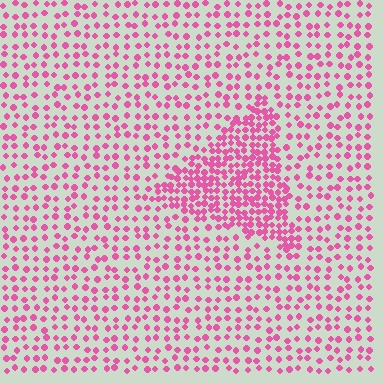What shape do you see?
I see a triangle.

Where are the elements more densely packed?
The elements are more densely packed inside the triangle boundary.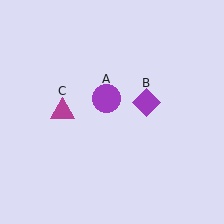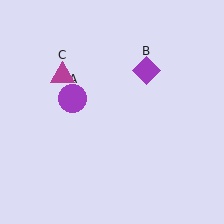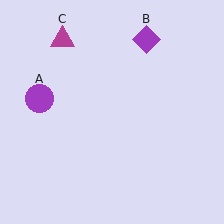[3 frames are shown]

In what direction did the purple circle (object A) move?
The purple circle (object A) moved left.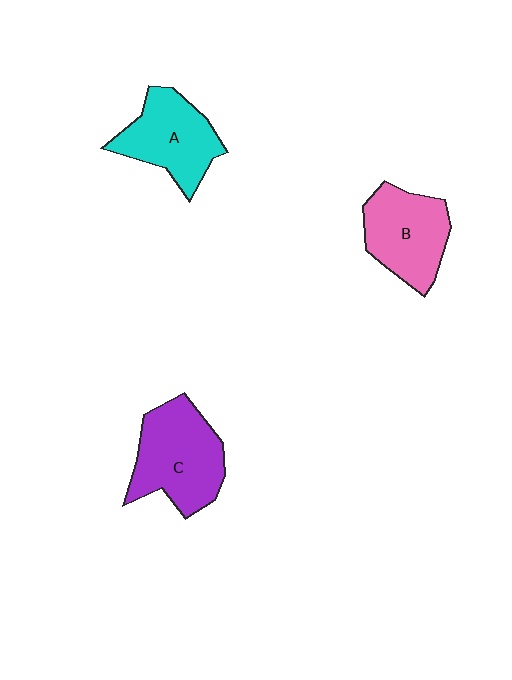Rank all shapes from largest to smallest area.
From largest to smallest: C (purple), B (pink), A (cyan).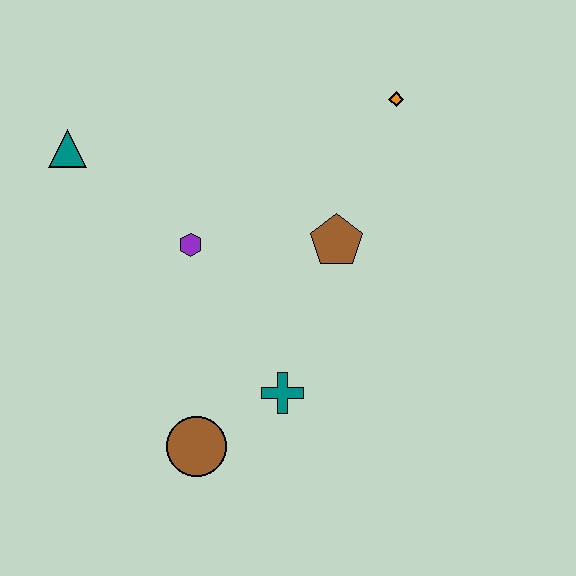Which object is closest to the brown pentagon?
The purple hexagon is closest to the brown pentagon.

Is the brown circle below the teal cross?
Yes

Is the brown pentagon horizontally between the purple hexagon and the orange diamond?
Yes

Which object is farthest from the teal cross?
The teal triangle is farthest from the teal cross.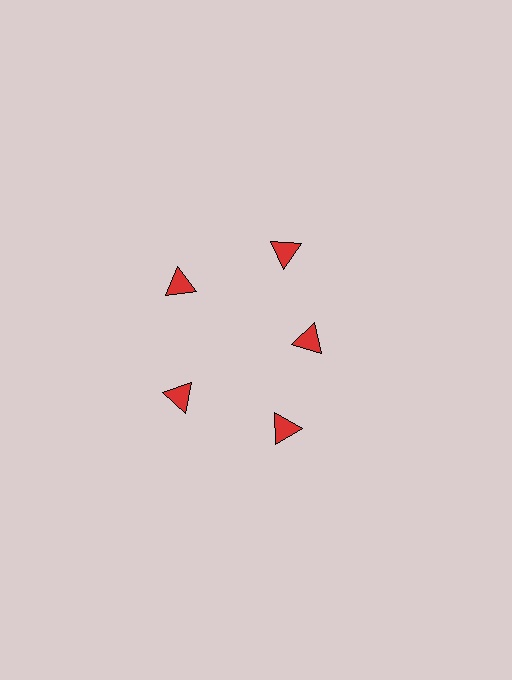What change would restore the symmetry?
The symmetry would be restored by moving it outward, back onto the ring so that all 5 triangles sit at equal angles and equal distance from the center.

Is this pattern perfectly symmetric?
No. The 5 red triangles are arranged in a ring, but one element near the 3 o'clock position is pulled inward toward the center, breaking the 5-fold rotational symmetry.